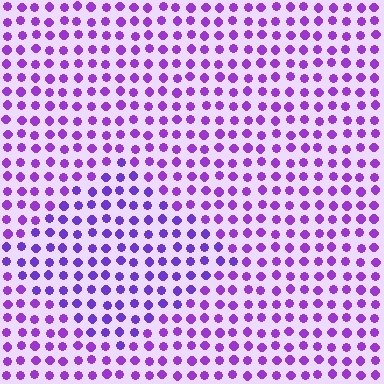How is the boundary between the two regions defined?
The boundary is defined purely by a slight shift in hue (about 18 degrees). Spacing, size, and orientation are identical on both sides.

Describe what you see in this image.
The image is filled with small purple elements in a uniform arrangement. A diamond-shaped region is visible where the elements are tinted to a slightly different hue, forming a subtle color boundary.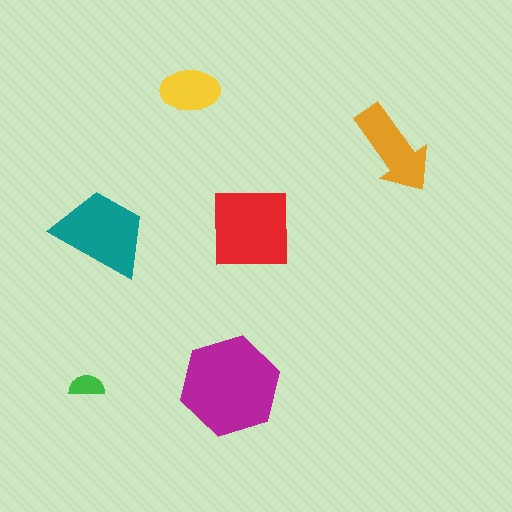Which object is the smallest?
The green semicircle.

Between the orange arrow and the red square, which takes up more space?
The red square.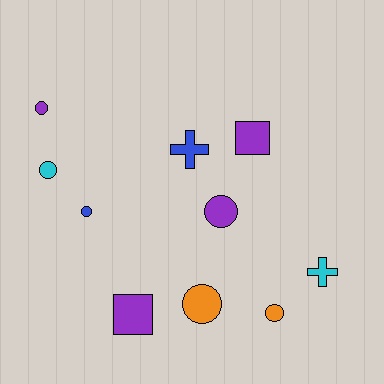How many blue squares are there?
There are no blue squares.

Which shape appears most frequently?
Circle, with 6 objects.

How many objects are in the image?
There are 10 objects.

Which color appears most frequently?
Purple, with 4 objects.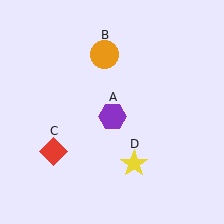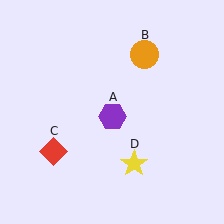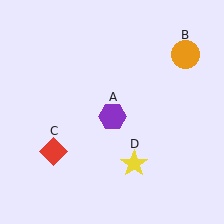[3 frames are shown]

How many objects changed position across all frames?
1 object changed position: orange circle (object B).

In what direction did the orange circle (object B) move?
The orange circle (object B) moved right.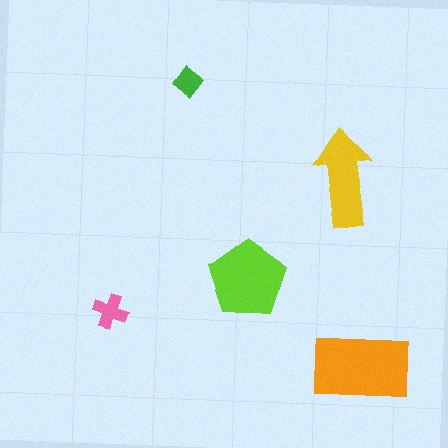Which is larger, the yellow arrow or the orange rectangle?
The orange rectangle.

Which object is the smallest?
The green diamond.